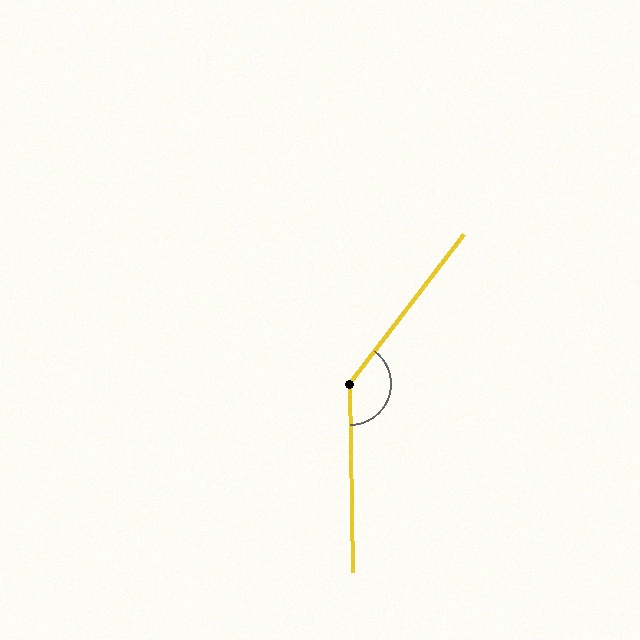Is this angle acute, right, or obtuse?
It is obtuse.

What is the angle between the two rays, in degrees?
Approximately 141 degrees.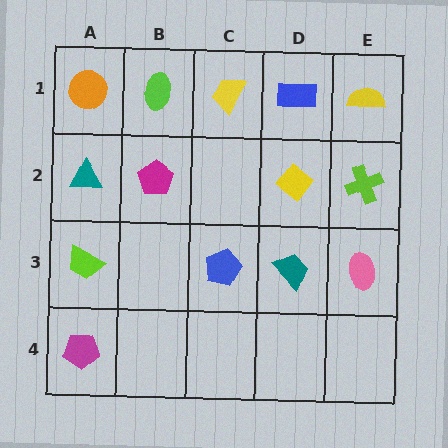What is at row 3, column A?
A lime trapezoid.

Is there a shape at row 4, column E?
No, that cell is empty.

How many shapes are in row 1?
5 shapes.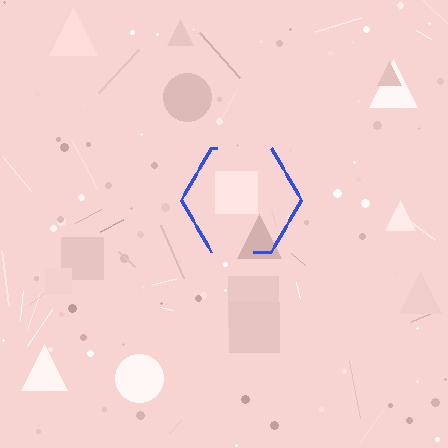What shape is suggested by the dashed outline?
The dashed outline suggests a hexagon.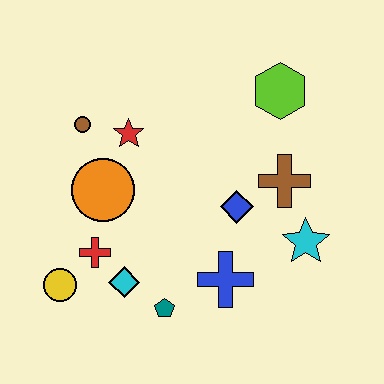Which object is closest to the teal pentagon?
The cyan diamond is closest to the teal pentagon.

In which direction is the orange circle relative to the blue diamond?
The orange circle is to the left of the blue diamond.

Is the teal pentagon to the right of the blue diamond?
No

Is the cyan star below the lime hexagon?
Yes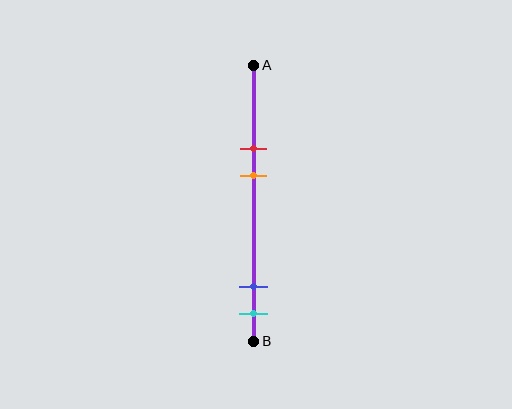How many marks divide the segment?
There are 4 marks dividing the segment.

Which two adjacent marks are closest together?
The blue and cyan marks are the closest adjacent pair.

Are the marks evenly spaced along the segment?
No, the marks are not evenly spaced.